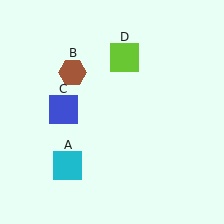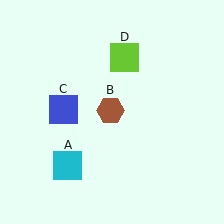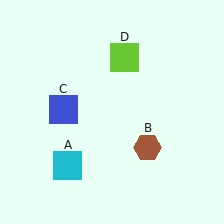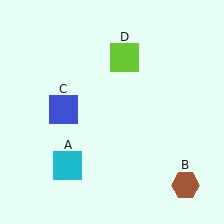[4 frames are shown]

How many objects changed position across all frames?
1 object changed position: brown hexagon (object B).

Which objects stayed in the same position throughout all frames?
Cyan square (object A) and blue square (object C) and lime square (object D) remained stationary.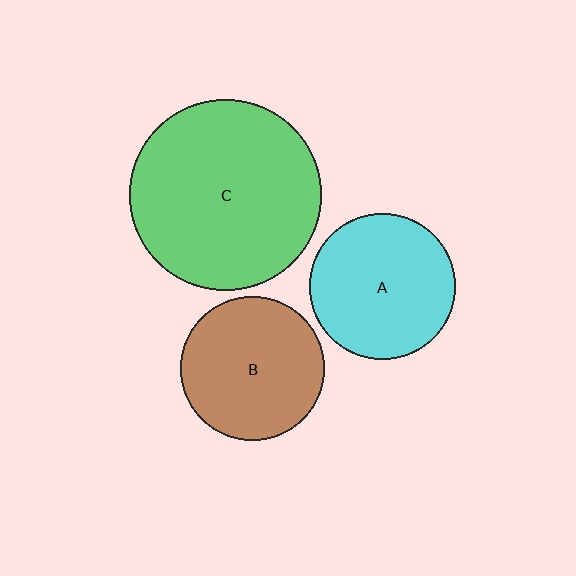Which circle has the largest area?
Circle C (green).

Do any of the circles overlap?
No, none of the circles overlap.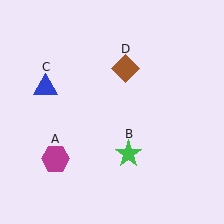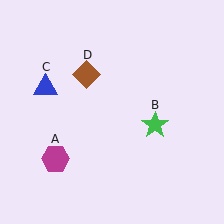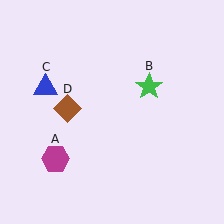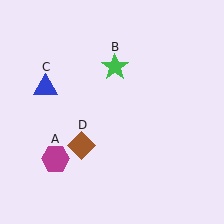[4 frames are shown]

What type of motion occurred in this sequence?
The green star (object B), brown diamond (object D) rotated counterclockwise around the center of the scene.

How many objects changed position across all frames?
2 objects changed position: green star (object B), brown diamond (object D).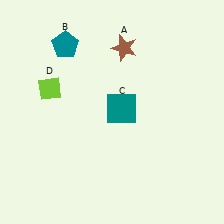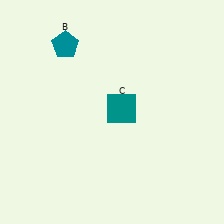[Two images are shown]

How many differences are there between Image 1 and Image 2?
There are 2 differences between the two images.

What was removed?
The brown star (A), the lime diamond (D) were removed in Image 2.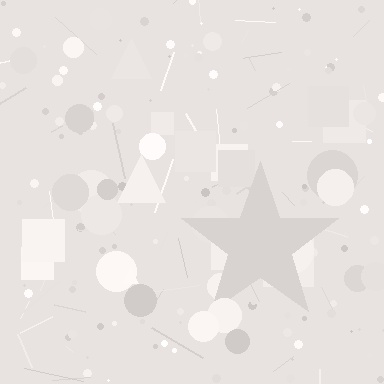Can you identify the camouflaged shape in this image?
The camouflaged shape is a star.